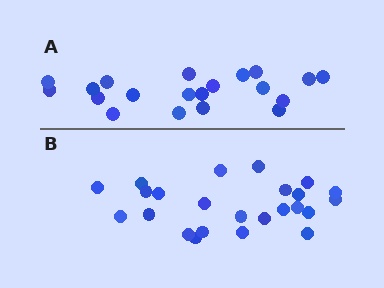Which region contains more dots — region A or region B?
Region B (the bottom region) has more dots.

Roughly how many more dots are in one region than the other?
Region B has about 4 more dots than region A.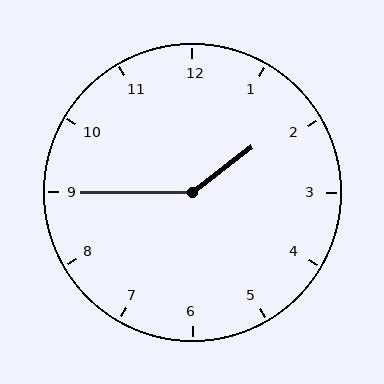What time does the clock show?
1:45.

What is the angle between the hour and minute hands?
Approximately 142 degrees.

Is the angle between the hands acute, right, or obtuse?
It is obtuse.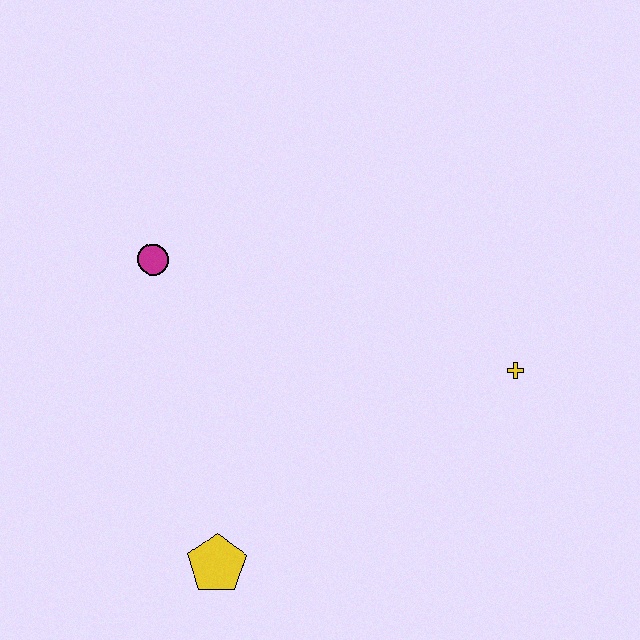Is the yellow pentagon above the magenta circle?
No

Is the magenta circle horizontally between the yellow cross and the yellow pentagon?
No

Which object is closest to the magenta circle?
The yellow pentagon is closest to the magenta circle.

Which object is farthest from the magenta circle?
The yellow cross is farthest from the magenta circle.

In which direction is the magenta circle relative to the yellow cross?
The magenta circle is to the left of the yellow cross.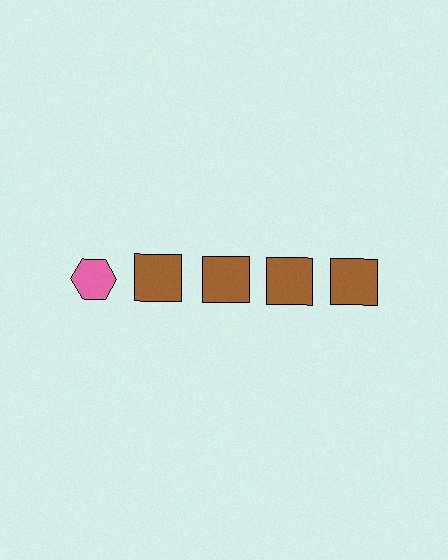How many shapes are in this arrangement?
There are 5 shapes arranged in a grid pattern.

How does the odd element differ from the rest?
It differs in both color (pink instead of brown) and shape (hexagon instead of square).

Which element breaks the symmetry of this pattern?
The pink hexagon in the top row, leftmost column breaks the symmetry. All other shapes are brown squares.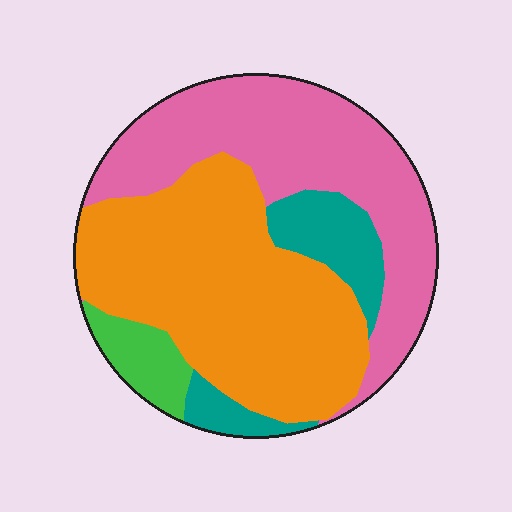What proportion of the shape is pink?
Pink takes up between a quarter and a half of the shape.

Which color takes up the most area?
Orange, at roughly 45%.